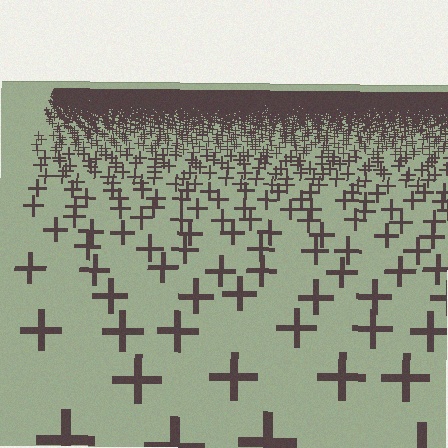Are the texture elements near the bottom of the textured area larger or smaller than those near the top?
Larger. Near the bottom, elements are closer to the viewer and appear at a bigger on-screen size.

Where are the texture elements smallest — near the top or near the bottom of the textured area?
Near the top.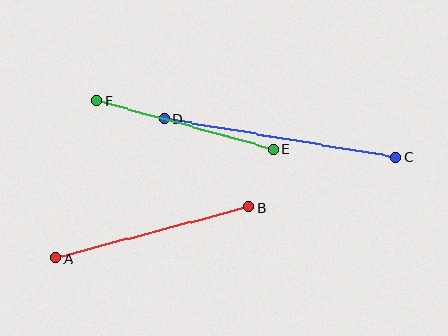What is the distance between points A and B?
The distance is approximately 200 pixels.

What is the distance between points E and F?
The distance is approximately 183 pixels.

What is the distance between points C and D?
The distance is approximately 235 pixels.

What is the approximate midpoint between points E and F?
The midpoint is at approximately (185, 125) pixels.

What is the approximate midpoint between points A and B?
The midpoint is at approximately (152, 233) pixels.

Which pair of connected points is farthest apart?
Points C and D are farthest apart.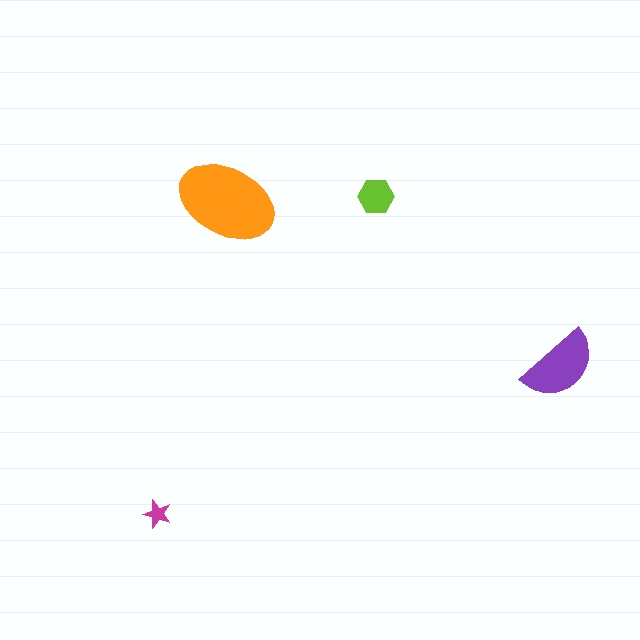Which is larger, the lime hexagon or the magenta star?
The lime hexagon.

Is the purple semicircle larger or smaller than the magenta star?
Larger.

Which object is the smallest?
The magenta star.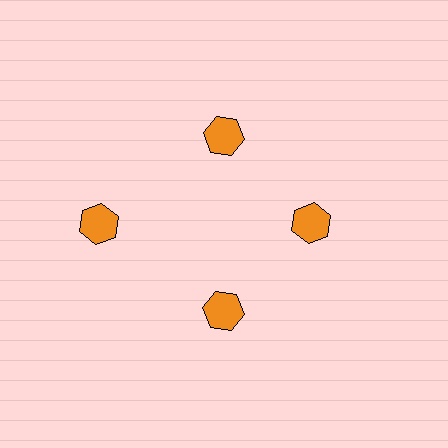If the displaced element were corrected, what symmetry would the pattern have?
It would have 4-fold rotational symmetry — the pattern would map onto itself every 90 degrees.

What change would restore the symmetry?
The symmetry would be restored by moving it inward, back onto the ring so that all 4 hexagons sit at equal angles and equal distance from the center.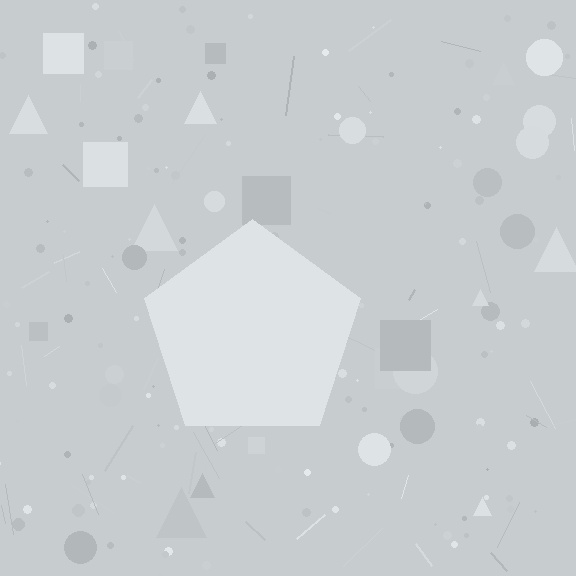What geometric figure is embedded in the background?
A pentagon is embedded in the background.